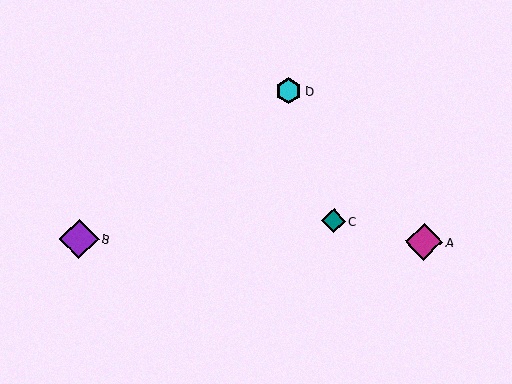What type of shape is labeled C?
Shape C is a teal diamond.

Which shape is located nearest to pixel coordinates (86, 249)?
The purple diamond (labeled B) at (79, 239) is nearest to that location.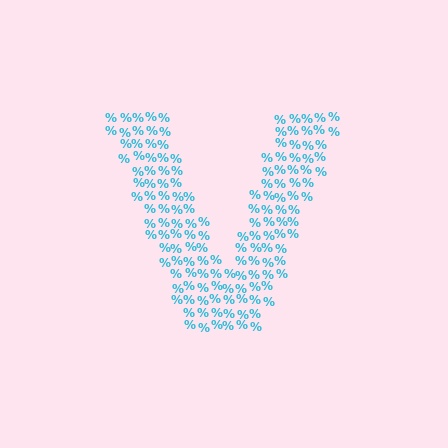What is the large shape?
The large shape is the letter V.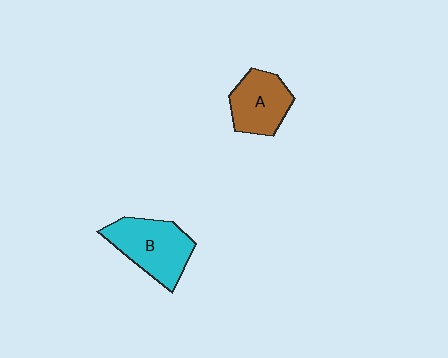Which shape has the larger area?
Shape B (cyan).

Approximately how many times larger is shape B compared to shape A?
Approximately 1.2 times.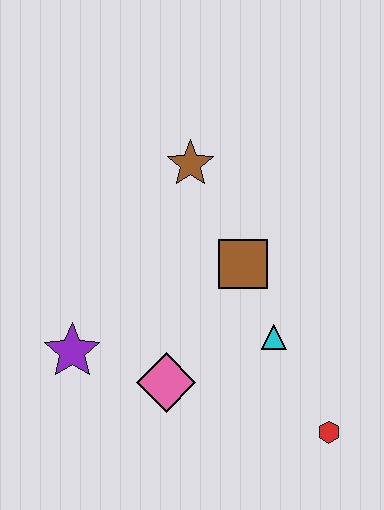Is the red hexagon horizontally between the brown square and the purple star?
No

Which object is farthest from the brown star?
The red hexagon is farthest from the brown star.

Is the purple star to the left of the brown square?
Yes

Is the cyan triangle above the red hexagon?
Yes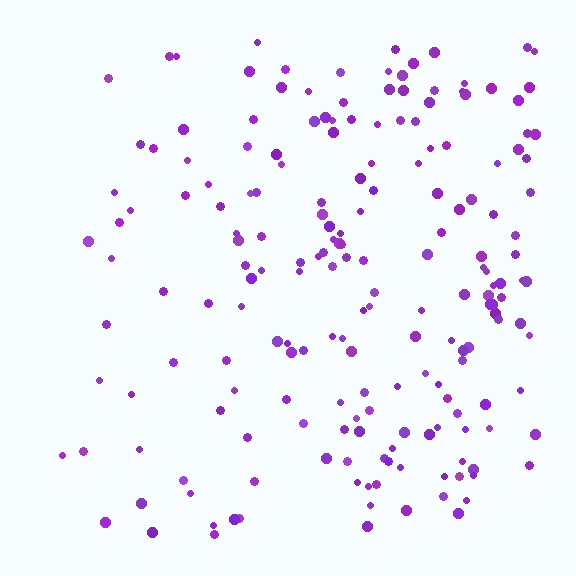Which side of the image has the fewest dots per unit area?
The left.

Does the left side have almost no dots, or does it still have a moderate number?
Still a moderate number, just noticeably fewer than the right.